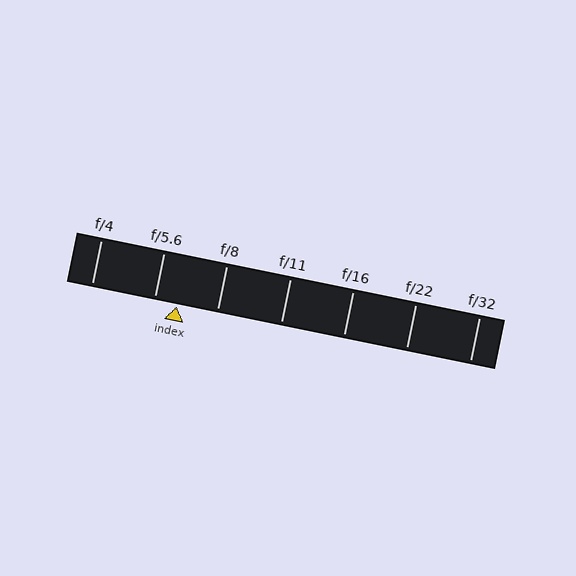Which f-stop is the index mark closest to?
The index mark is closest to f/5.6.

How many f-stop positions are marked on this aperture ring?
There are 7 f-stop positions marked.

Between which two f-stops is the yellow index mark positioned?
The index mark is between f/5.6 and f/8.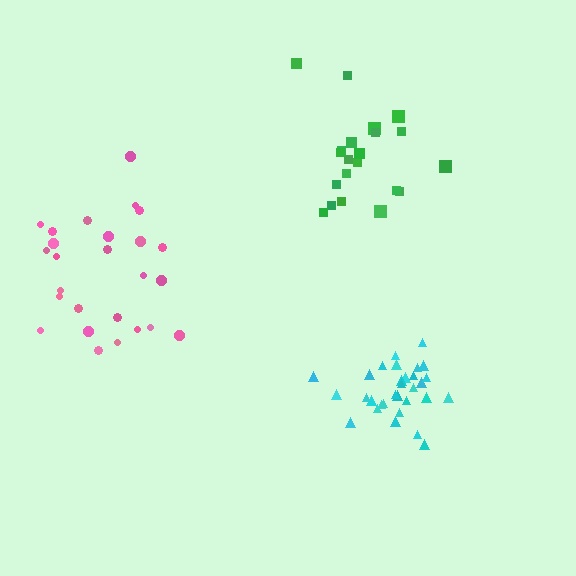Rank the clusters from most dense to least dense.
cyan, green, pink.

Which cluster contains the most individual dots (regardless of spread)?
Cyan (31).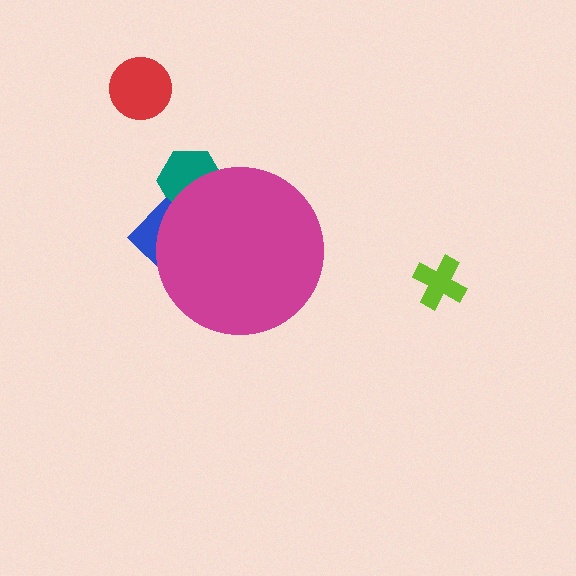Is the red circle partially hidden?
No, the red circle is fully visible.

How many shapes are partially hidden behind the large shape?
2 shapes are partially hidden.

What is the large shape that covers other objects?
A magenta circle.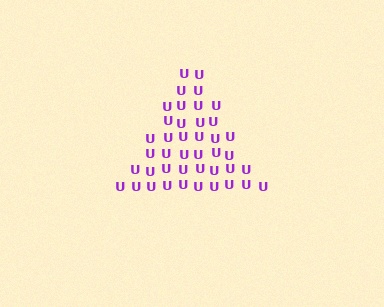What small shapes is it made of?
It is made of small letter U's.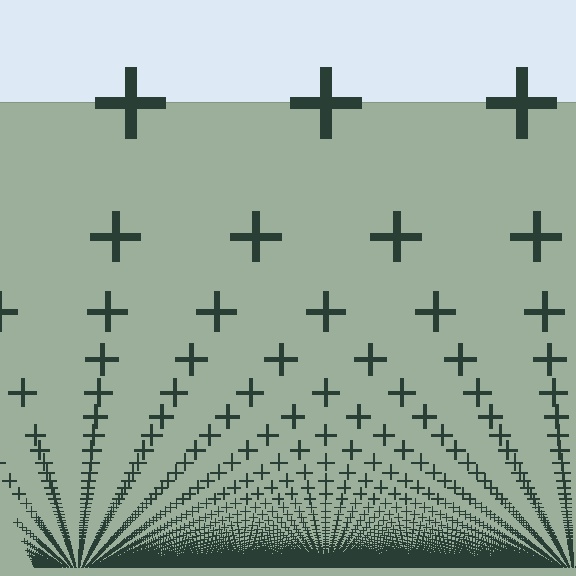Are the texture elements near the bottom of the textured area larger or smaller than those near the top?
Smaller. The gradient is inverted — elements near the bottom are smaller and denser.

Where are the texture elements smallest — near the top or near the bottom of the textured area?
Near the bottom.